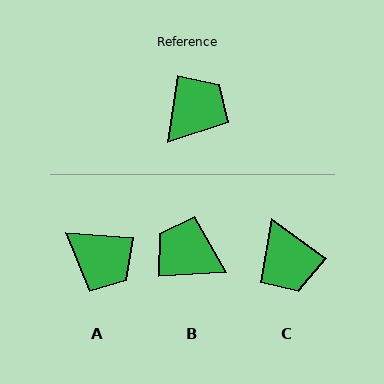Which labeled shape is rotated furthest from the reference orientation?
C, about 117 degrees away.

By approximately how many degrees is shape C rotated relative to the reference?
Approximately 117 degrees clockwise.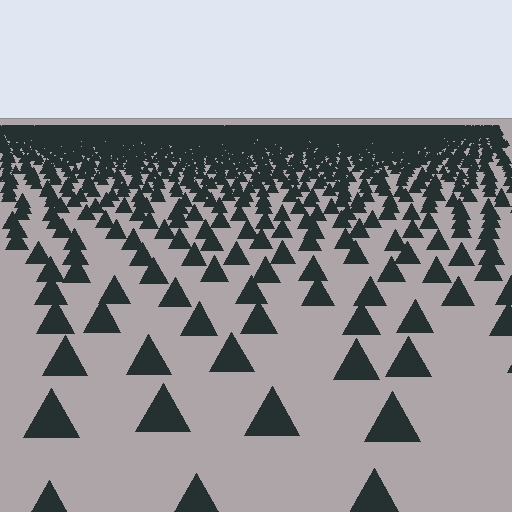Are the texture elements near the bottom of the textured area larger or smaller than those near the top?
Larger. Near the bottom, elements are closer to the viewer and appear at a bigger on-screen size.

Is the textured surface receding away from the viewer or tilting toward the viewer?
The surface is receding away from the viewer. Texture elements get smaller and denser toward the top.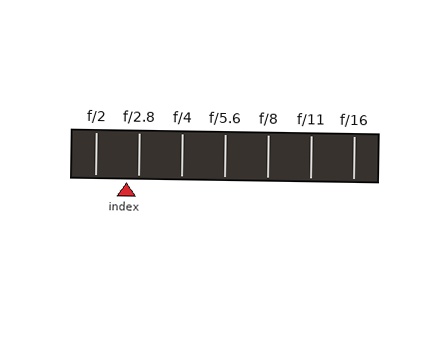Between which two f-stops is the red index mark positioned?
The index mark is between f/2 and f/2.8.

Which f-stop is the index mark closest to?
The index mark is closest to f/2.8.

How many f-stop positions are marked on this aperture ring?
There are 7 f-stop positions marked.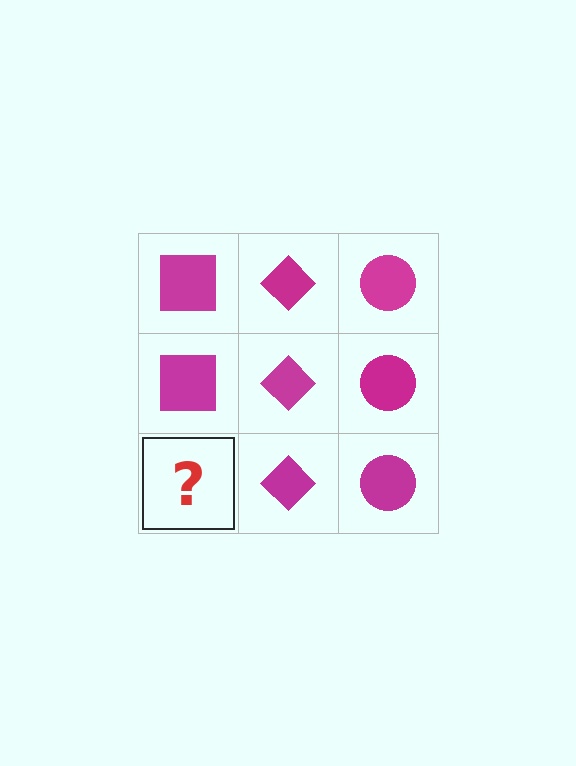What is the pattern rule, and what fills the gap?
The rule is that each column has a consistent shape. The gap should be filled with a magenta square.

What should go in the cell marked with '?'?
The missing cell should contain a magenta square.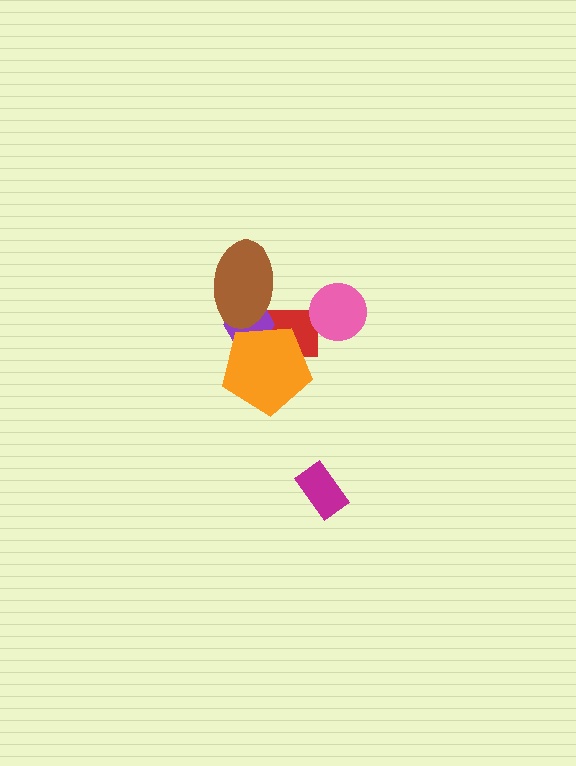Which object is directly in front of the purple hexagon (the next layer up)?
The orange pentagon is directly in front of the purple hexagon.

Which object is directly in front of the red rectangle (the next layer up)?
The purple hexagon is directly in front of the red rectangle.